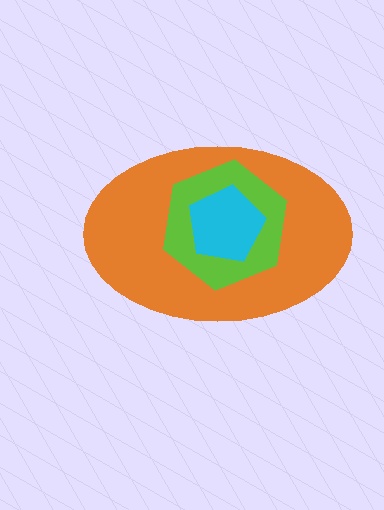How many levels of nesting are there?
3.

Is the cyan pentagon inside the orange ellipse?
Yes.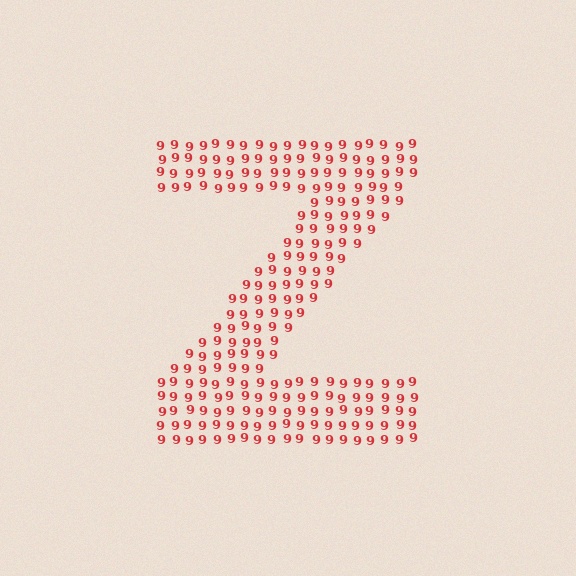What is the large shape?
The large shape is the letter Z.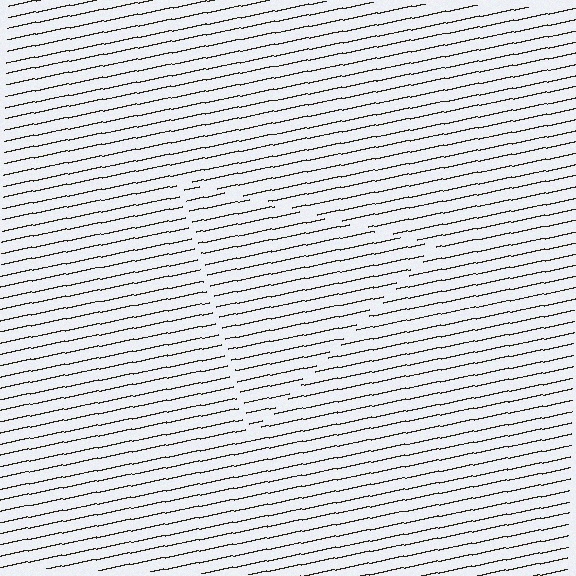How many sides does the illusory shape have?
3 sides — the line-ends trace a triangle.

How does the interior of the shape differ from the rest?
The interior of the shape contains the same grating, shifted by half a period — the contour is defined by the phase discontinuity where line-ends from the inner and outer gratings abut.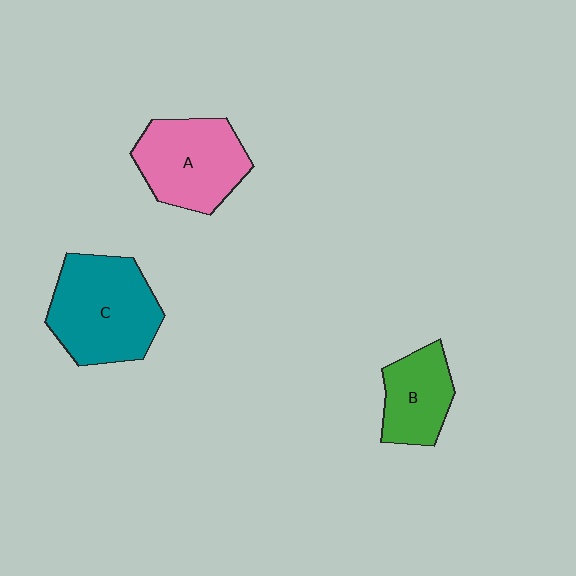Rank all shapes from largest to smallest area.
From largest to smallest: C (teal), A (pink), B (green).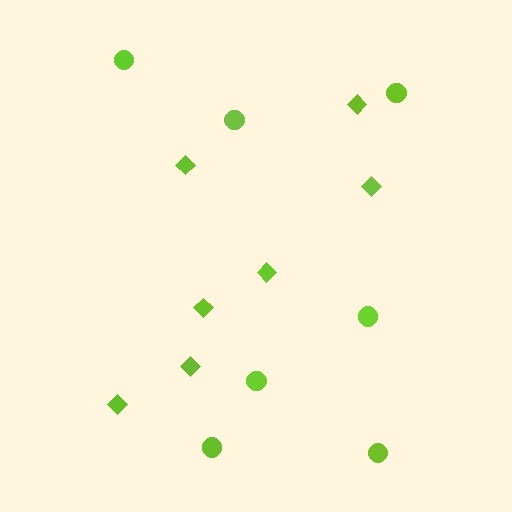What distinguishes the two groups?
There are 2 groups: one group of circles (7) and one group of diamonds (7).